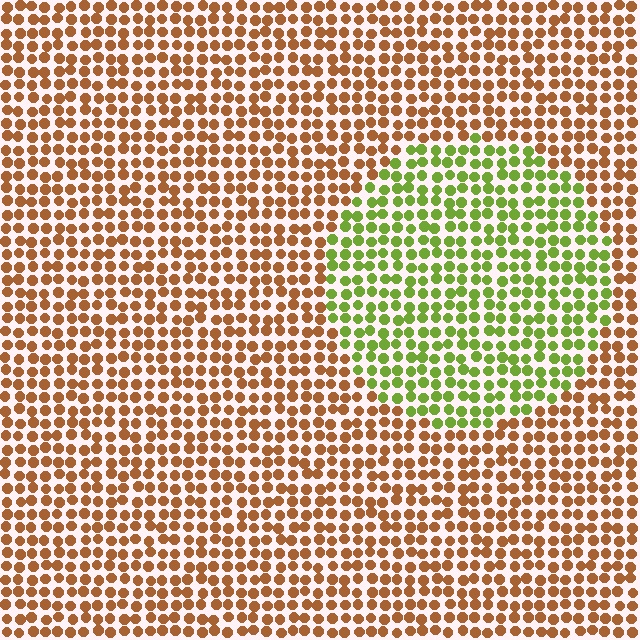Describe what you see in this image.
The image is filled with small brown elements in a uniform arrangement. A circle-shaped region is visible where the elements are tinted to a slightly different hue, forming a subtle color boundary.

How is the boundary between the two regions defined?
The boundary is defined purely by a slight shift in hue (about 65 degrees). Spacing, size, and orientation are identical on both sides.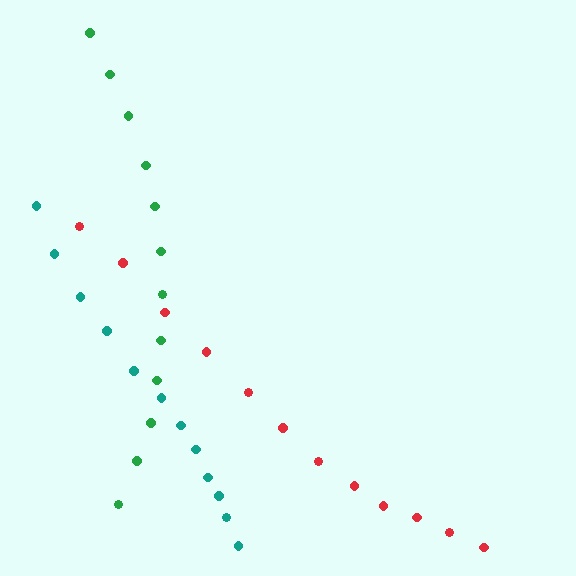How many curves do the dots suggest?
There are 3 distinct paths.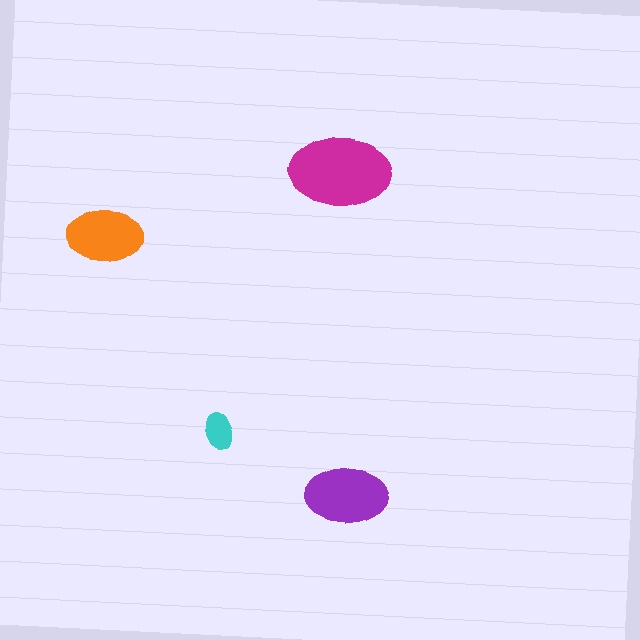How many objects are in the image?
There are 4 objects in the image.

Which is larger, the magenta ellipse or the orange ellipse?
The magenta one.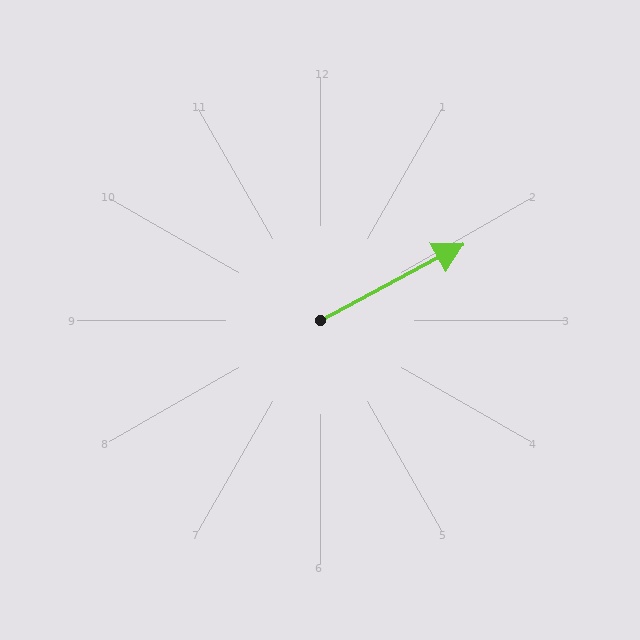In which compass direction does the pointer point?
Northeast.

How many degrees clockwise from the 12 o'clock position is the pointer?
Approximately 62 degrees.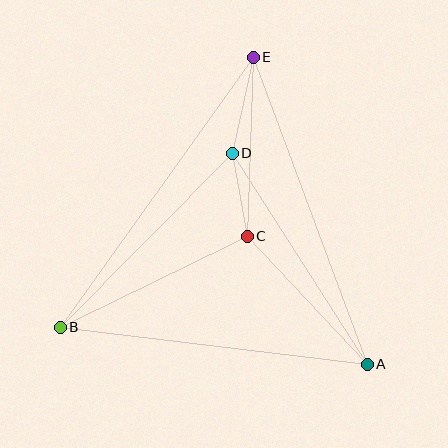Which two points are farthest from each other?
Points B and E are farthest from each other.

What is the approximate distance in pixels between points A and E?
The distance between A and E is approximately 327 pixels.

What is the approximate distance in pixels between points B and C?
The distance between B and C is approximately 208 pixels.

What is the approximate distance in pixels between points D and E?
The distance between D and E is approximately 98 pixels.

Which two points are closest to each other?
Points C and D are closest to each other.